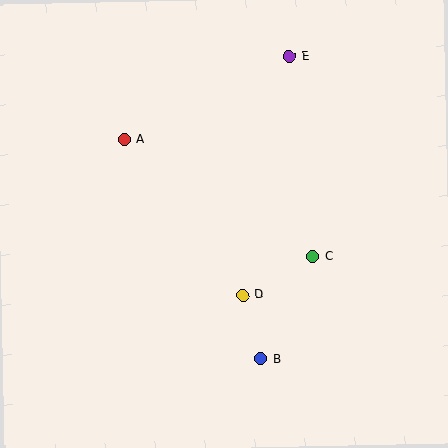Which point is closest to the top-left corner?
Point A is closest to the top-left corner.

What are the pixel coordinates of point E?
Point E is at (289, 57).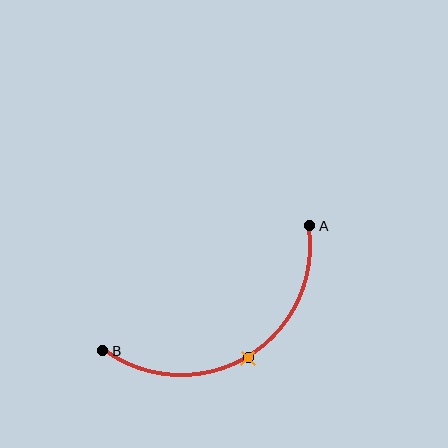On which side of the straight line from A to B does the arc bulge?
The arc bulges below the straight line connecting A and B.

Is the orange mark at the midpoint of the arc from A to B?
Yes. The orange mark lies on the arc at equal arc-length from both A and B — it is the arc midpoint.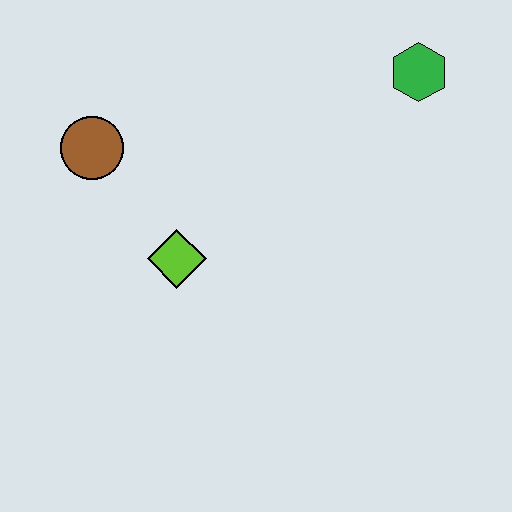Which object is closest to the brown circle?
The lime diamond is closest to the brown circle.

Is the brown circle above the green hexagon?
No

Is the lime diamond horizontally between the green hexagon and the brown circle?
Yes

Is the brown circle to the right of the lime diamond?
No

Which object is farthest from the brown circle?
The green hexagon is farthest from the brown circle.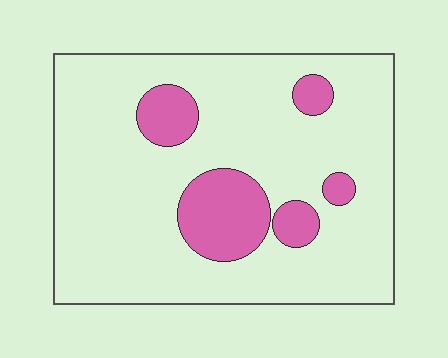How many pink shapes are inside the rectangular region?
5.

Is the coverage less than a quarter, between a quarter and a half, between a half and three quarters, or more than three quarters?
Less than a quarter.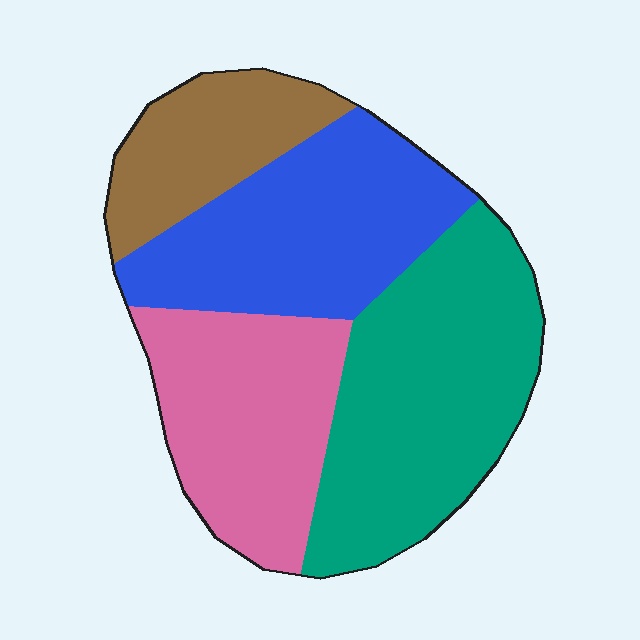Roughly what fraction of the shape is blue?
Blue covers about 25% of the shape.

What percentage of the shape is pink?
Pink covers about 25% of the shape.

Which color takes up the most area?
Teal, at roughly 35%.